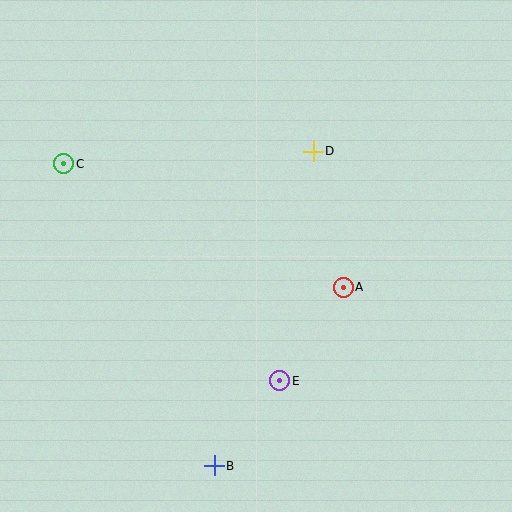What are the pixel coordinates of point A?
Point A is at (343, 287).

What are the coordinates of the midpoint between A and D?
The midpoint between A and D is at (328, 219).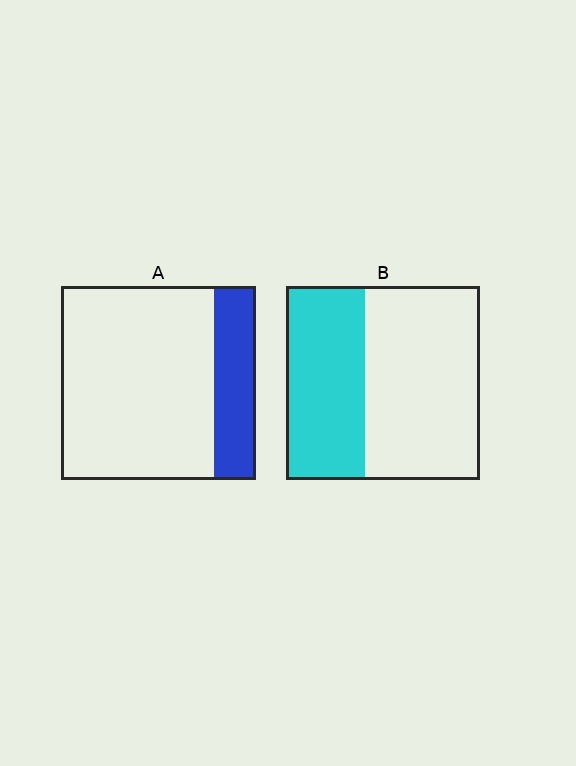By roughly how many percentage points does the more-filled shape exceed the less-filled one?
By roughly 20 percentage points (B over A).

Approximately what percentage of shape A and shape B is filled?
A is approximately 20% and B is approximately 40%.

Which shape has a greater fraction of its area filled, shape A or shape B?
Shape B.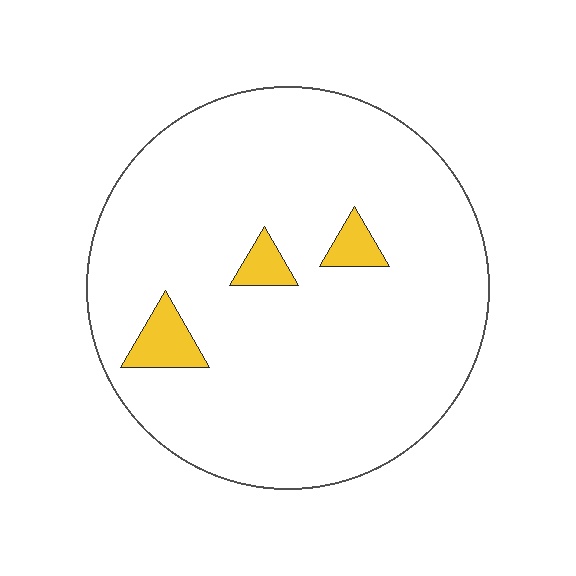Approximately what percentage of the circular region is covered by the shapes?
Approximately 5%.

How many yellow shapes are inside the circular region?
3.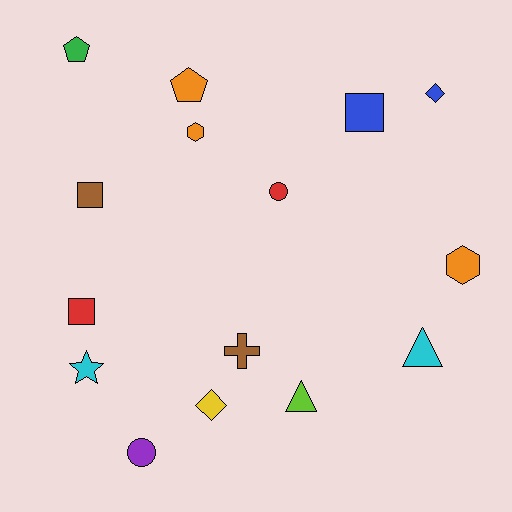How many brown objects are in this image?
There are 2 brown objects.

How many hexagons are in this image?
There are 2 hexagons.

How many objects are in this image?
There are 15 objects.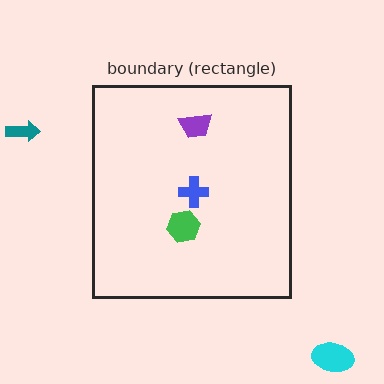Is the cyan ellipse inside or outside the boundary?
Outside.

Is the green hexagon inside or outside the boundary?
Inside.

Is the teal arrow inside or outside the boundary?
Outside.